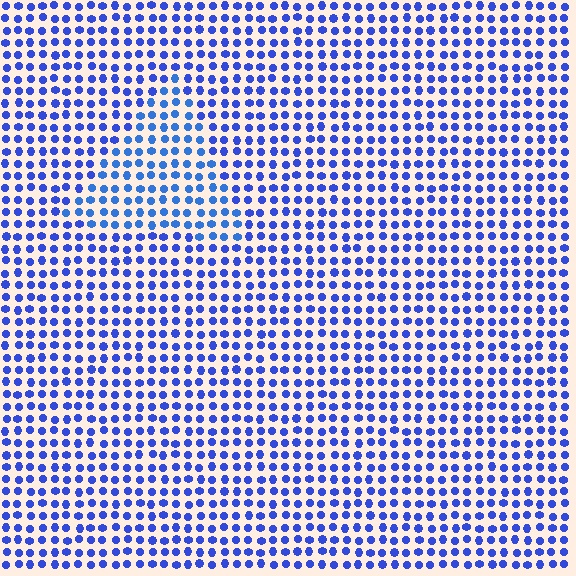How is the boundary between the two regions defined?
The boundary is defined purely by a slight shift in hue (about 16 degrees). Spacing, size, and orientation are identical on both sides.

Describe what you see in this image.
The image is filled with small blue elements in a uniform arrangement. A triangle-shaped region is visible where the elements are tinted to a slightly different hue, forming a subtle color boundary.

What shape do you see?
I see a triangle.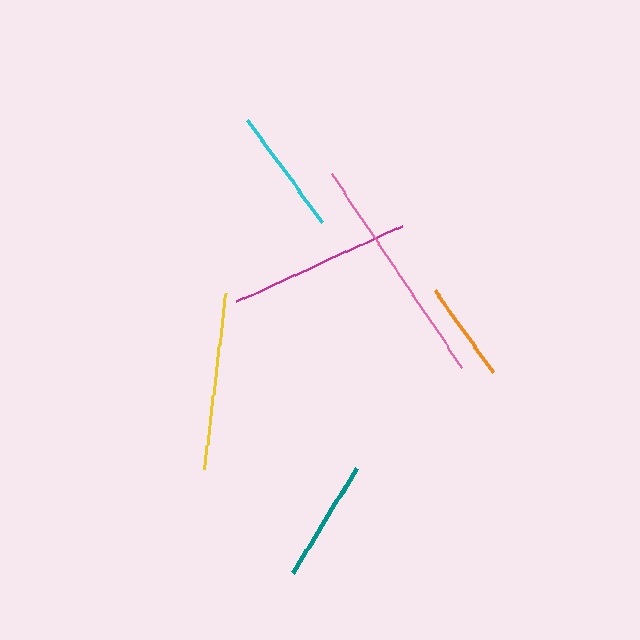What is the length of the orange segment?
The orange segment is approximately 100 pixels long.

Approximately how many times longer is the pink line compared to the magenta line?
The pink line is approximately 1.3 times the length of the magenta line.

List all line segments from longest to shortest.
From longest to shortest: pink, magenta, yellow, cyan, teal, orange.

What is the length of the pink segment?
The pink segment is approximately 234 pixels long.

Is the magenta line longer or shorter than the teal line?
The magenta line is longer than the teal line.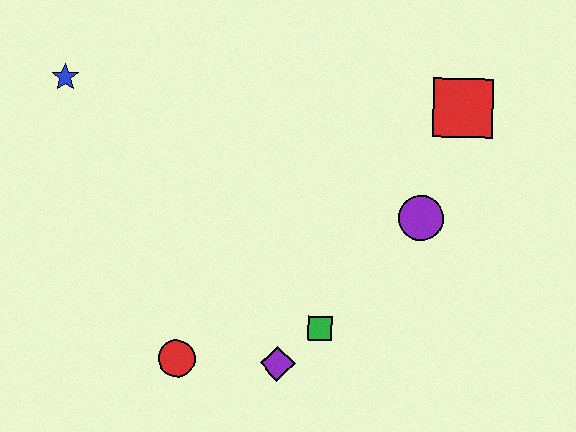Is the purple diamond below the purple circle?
Yes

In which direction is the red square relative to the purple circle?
The red square is above the purple circle.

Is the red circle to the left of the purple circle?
Yes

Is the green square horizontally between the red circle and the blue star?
No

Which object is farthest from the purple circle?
The blue star is farthest from the purple circle.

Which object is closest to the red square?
The purple circle is closest to the red square.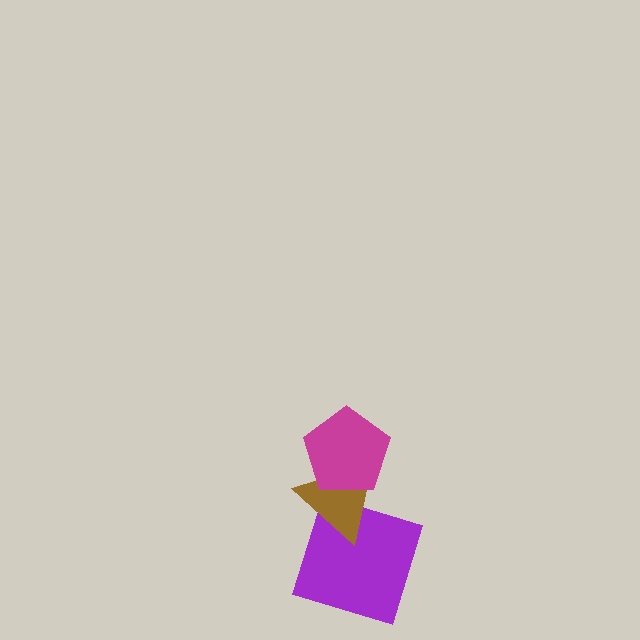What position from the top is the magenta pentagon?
The magenta pentagon is 1st from the top.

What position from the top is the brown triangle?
The brown triangle is 2nd from the top.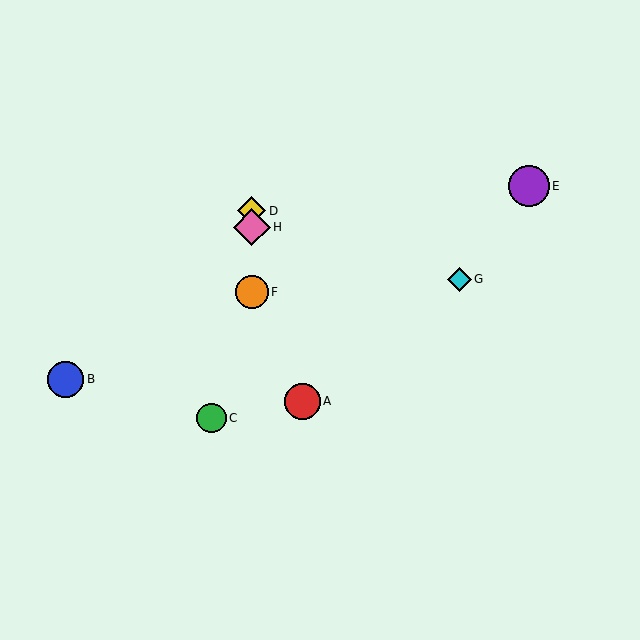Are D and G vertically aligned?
No, D is at x≈252 and G is at x≈459.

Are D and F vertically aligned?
Yes, both are at x≈252.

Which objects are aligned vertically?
Objects D, F, H are aligned vertically.